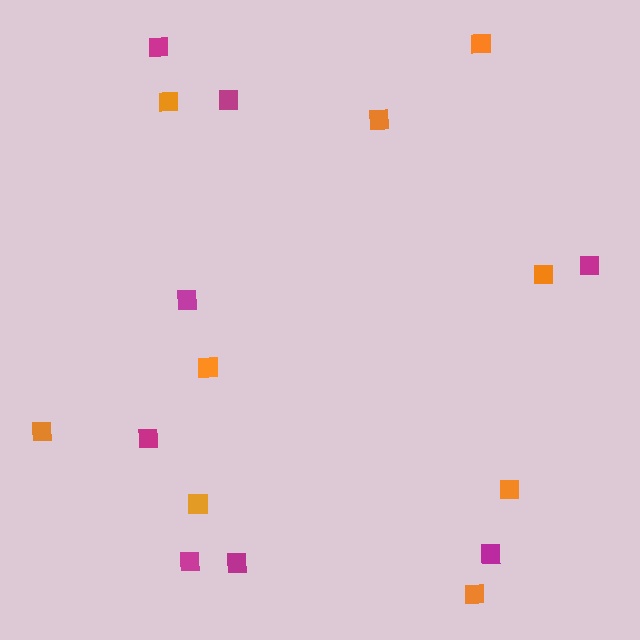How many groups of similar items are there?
There are 2 groups: one group of orange squares (9) and one group of magenta squares (8).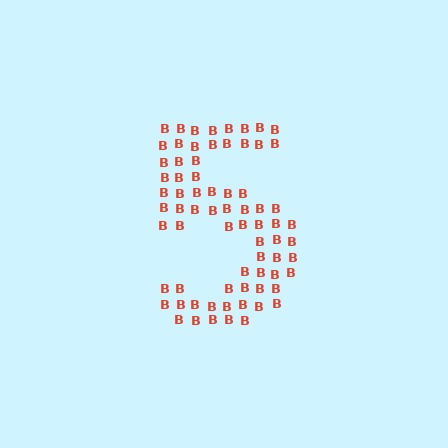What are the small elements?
The small elements are letter B's.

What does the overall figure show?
The overall figure shows the digit 5.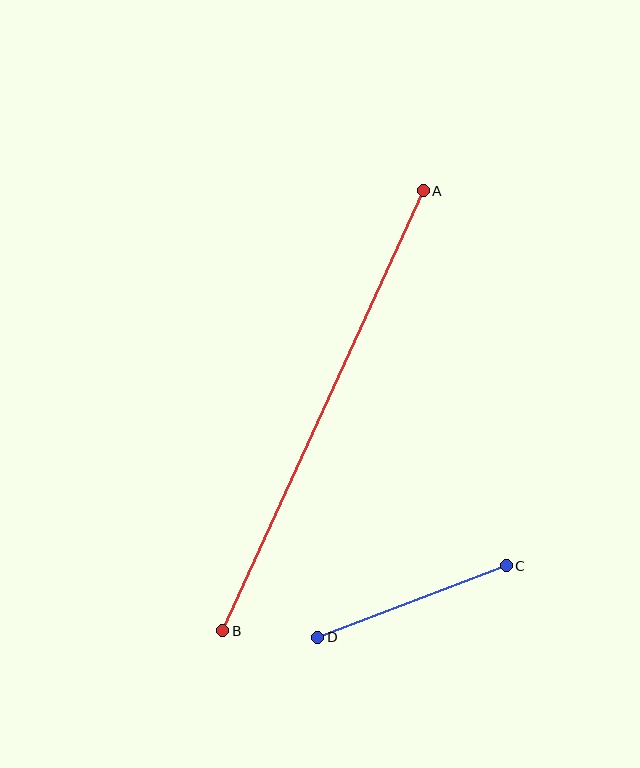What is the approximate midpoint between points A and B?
The midpoint is at approximately (323, 411) pixels.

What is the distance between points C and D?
The distance is approximately 201 pixels.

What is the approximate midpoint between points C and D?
The midpoint is at approximately (412, 602) pixels.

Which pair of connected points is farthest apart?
Points A and B are farthest apart.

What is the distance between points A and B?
The distance is approximately 483 pixels.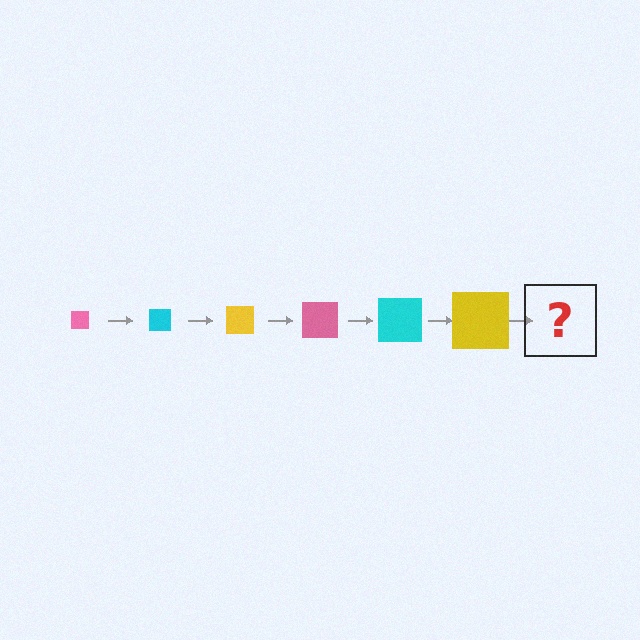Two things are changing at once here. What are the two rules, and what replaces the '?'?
The two rules are that the square grows larger each step and the color cycles through pink, cyan, and yellow. The '?' should be a pink square, larger than the previous one.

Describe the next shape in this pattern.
It should be a pink square, larger than the previous one.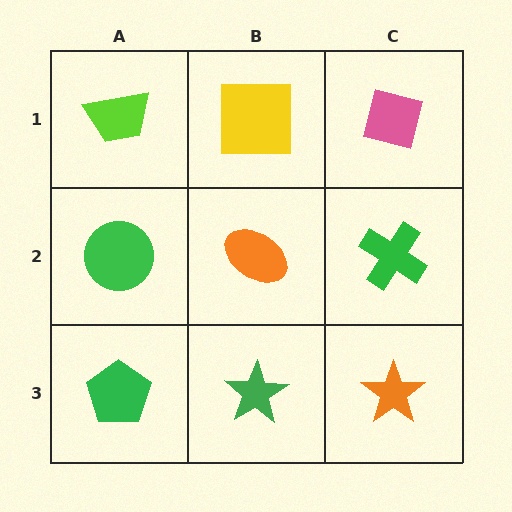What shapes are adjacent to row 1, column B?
An orange ellipse (row 2, column B), a lime trapezoid (row 1, column A), a pink square (row 1, column C).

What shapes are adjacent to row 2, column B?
A yellow square (row 1, column B), a green star (row 3, column B), a green circle (row 2, column A), a green cross (row 2, column C).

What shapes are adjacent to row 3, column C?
A green cross (row 2, column C), a green star (row 3, column B).